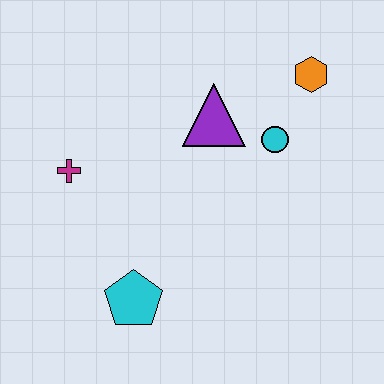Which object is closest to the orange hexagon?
The cyan circle is closest to the orange hexagon.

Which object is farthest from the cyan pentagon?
The orange hexagon is farthest from the cyan pentagon.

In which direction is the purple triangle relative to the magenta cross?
The purple triangle is to the right of the magenta cross.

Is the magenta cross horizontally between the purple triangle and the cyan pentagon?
No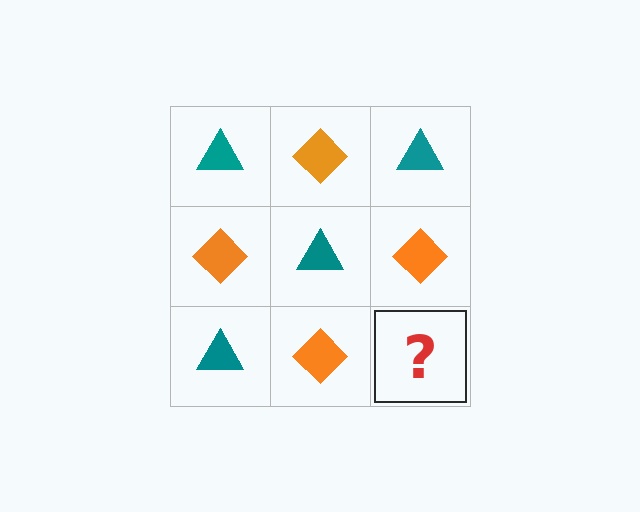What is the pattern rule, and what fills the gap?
The rule is that it alternates teal triangle and orange diamond in a checkerboard pattern. The gap should be filled with a teal triangle.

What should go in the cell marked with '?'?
The missing cell should contain a teal triangle.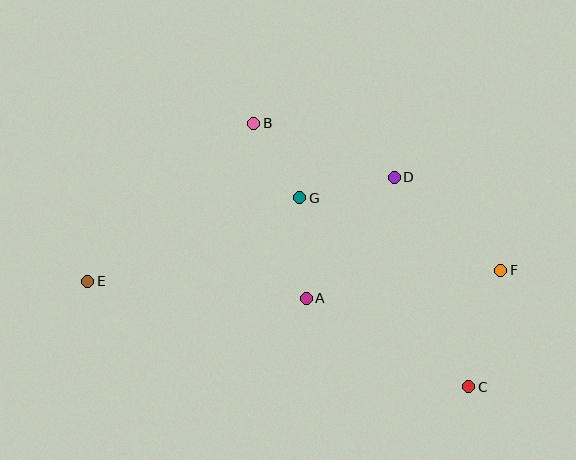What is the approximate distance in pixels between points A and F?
The distance between A and F is approximately 196 pixels.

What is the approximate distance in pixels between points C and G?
The distance between C and G is approximately 254 pixels.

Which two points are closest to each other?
Points B and G are closest to each other.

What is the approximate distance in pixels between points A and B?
The distance between A and B is approximately 183 pixels.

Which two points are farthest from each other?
Points E and F are farthest from each other.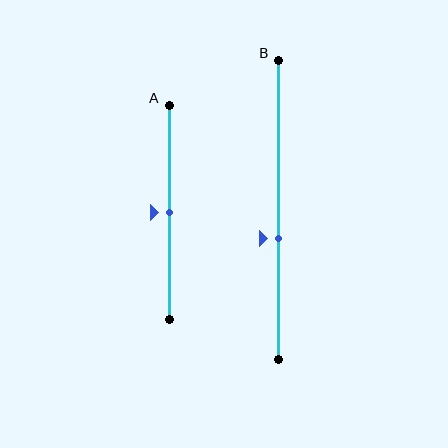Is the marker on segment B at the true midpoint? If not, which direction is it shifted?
No, the marker on segment B is shifted downward by about 10% of the segment length.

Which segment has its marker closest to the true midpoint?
Segment A has its marker closest to the true midpoint.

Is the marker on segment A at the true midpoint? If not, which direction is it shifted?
Yes, the marker on segment A is at the true midpoint.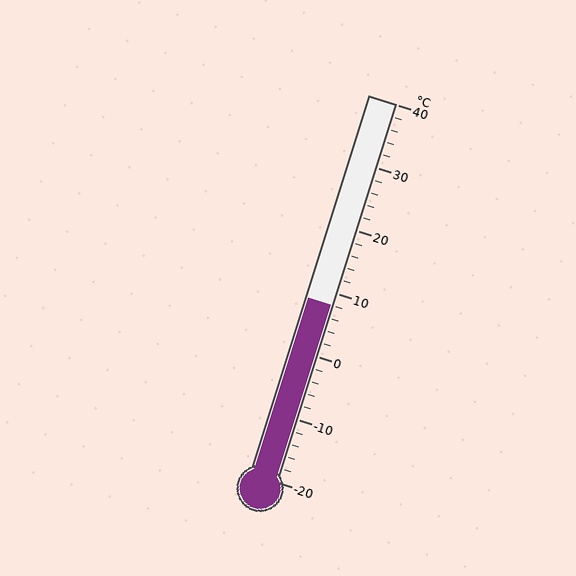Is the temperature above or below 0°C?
The temperature is above 0°C.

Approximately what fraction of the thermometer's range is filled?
The thermometer is filled to approximately 45% of its range.